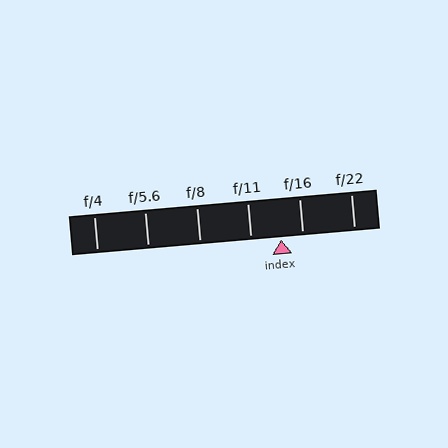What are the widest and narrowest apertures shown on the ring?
The widest aperture shown is f/4 and the narrowest is f/22.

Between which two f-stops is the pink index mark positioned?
The index mark is between f/11 and f/16.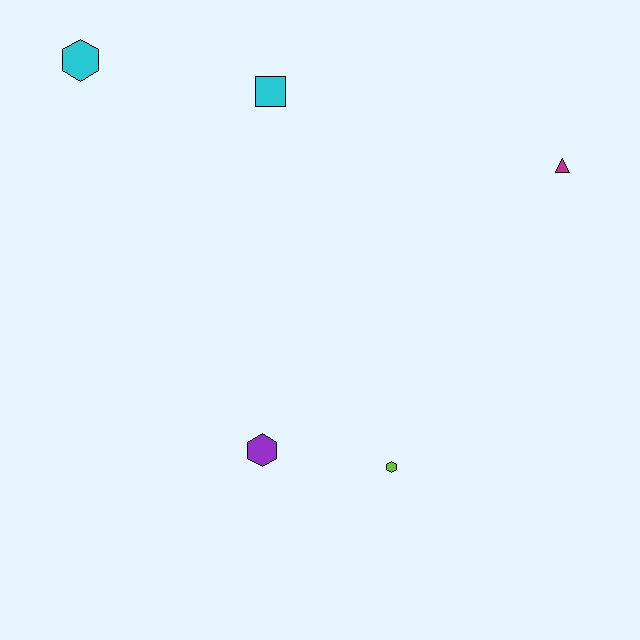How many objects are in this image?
There are 5 objects.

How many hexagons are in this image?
There are 3 hexagons.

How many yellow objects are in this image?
There are no yellow objects.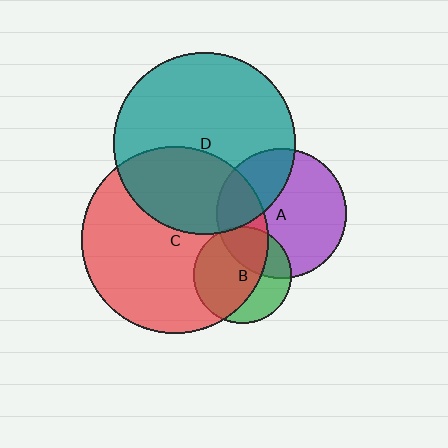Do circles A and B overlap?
Yes.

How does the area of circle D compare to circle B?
Approximately 3.5 times.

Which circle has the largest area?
Circle C (red).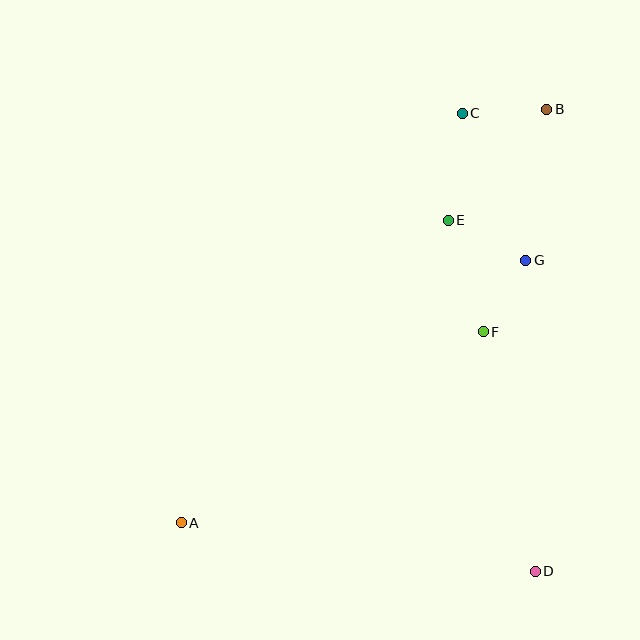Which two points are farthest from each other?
Points A and B are farthest from each other.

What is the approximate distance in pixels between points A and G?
The distance between A and G is approximately 433 pixels.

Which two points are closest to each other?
Points F and G are closest to each other.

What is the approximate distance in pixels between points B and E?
The distance between B and E is approximately 148 pixels.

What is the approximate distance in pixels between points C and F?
The distance between C and F is approximately 220 pixels.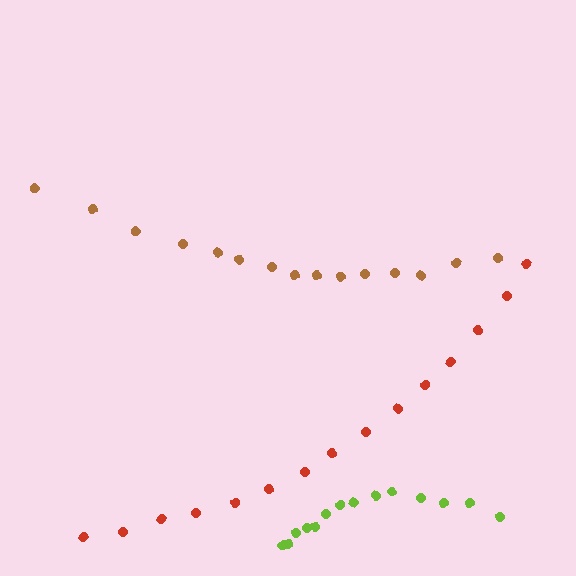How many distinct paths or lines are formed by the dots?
There are 3 distinct paths.